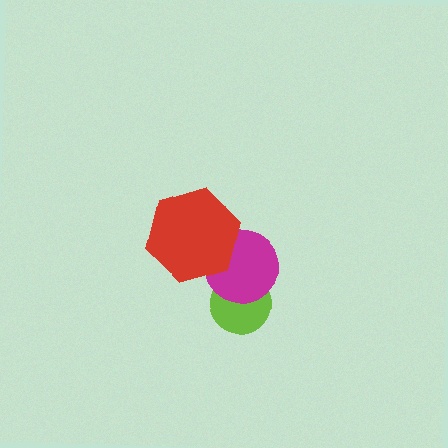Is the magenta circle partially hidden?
Yes, it is partially covered by another shape.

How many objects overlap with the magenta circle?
2 objects overlap with the magenta circle.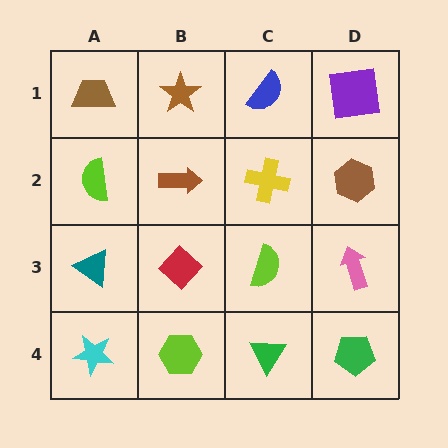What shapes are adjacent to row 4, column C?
A lime semicircle (row 3, column C), a lime hexagon (row 4, column B), a green pentagon (row 4, column D).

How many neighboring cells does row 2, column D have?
3.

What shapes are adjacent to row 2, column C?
A blue semicircle (row 1, column C), a lime semicircle (row 3, column C), a brown arrow (row 2, column B), a brown hexagon (row 2, column D).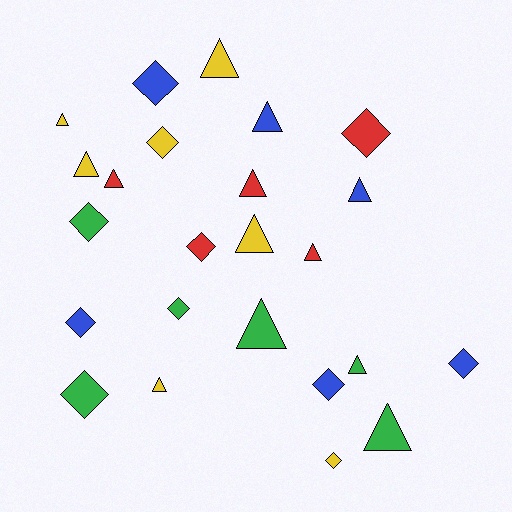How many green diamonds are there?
There are 3 green diamonds.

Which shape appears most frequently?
Triangle, with 13 objects.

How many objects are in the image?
There are 24 objects.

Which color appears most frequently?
Yellow, with 7 objects.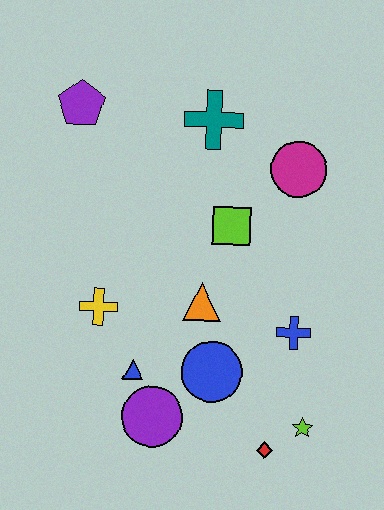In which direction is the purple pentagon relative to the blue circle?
The purple pentagon is above the blue circle.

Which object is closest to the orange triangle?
The blue circle is closest to the orange triangle.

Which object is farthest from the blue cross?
The purple pentagon is farthest from the blue cross.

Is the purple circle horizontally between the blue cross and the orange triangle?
No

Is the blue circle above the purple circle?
Yes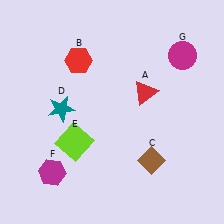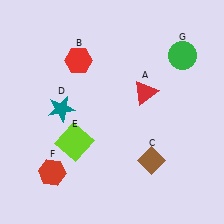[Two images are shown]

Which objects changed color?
F changed from magenta to red. G changed from magenta to green.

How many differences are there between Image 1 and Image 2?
There are 2 differences between the two images.